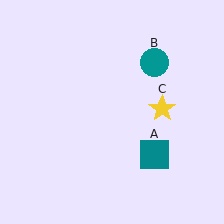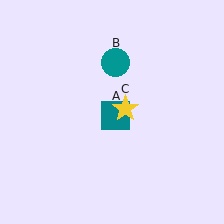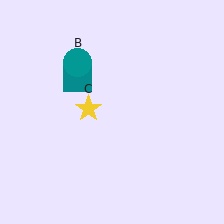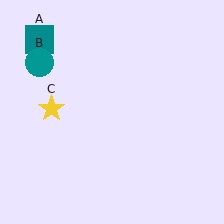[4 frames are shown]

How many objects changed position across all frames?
3 objects changed position: teal square (object A), teal circle (object B), yellow star (object C).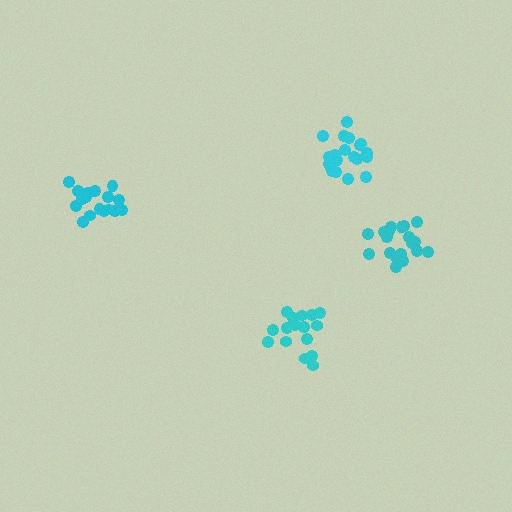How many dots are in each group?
Group 1: 20 dots, Group 2: 18 dots, Group 3: 16 dots, Group 4: 19 dots (73 total).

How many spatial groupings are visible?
There are 4 spatial groupings.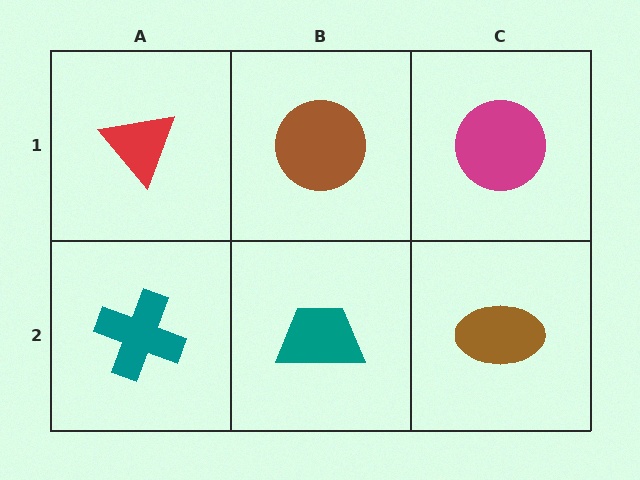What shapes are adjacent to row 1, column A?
A teal cross (row 2, column A), a brown circle (row 1, column B).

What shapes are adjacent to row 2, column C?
A magenta circle (row 1, column C), a teal trapezoid (row 2, column B).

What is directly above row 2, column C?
A magenta circle.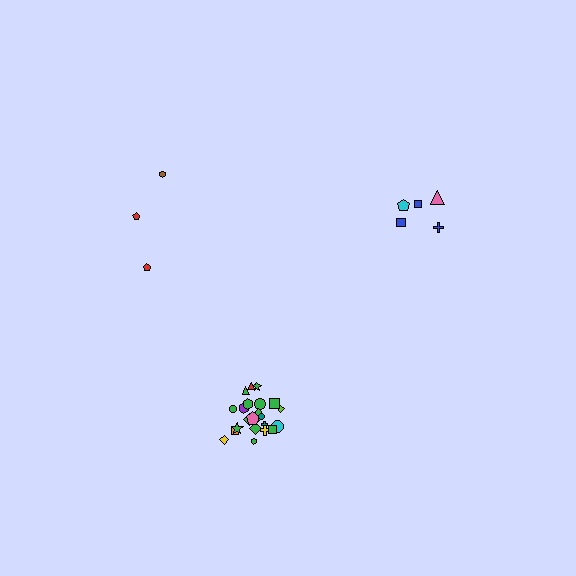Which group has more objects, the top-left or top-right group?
The top-right group.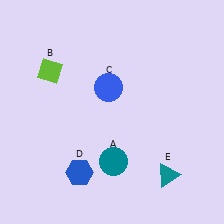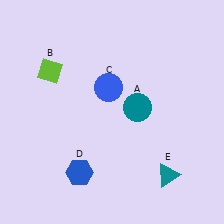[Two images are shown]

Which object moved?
The teal circle (A) moved up.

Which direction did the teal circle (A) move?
The teal circle (A) moved up.